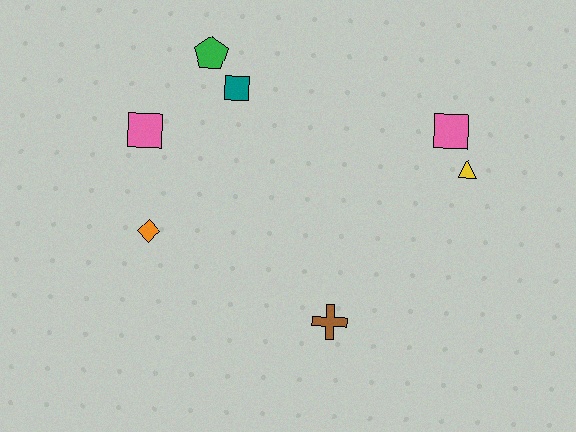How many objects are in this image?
There are 7 objects.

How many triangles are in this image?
There is 1 triangle.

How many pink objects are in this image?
There are 2 pink objects.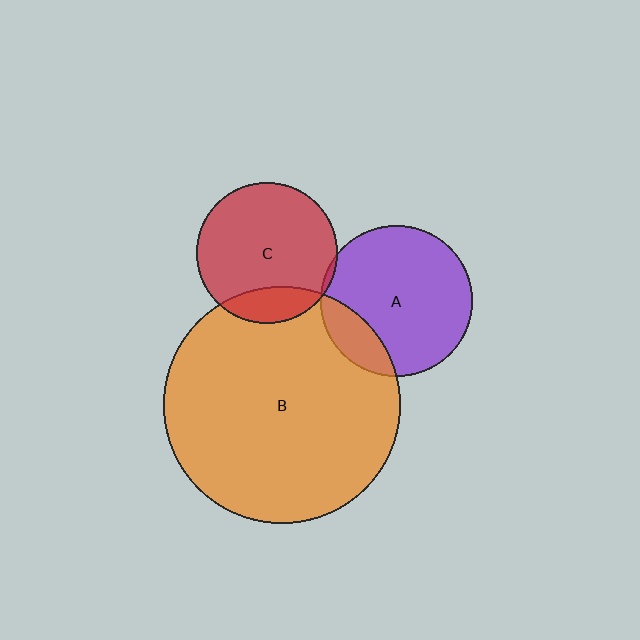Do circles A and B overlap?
Yes.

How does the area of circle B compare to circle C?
Approximately 2.8 times.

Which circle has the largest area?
Circle B (orange).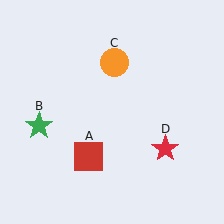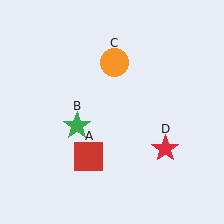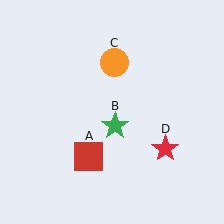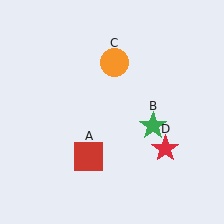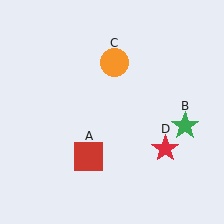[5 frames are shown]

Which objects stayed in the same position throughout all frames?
Red square (object A) and orange circle (object C) and red star (object D) remained stationary.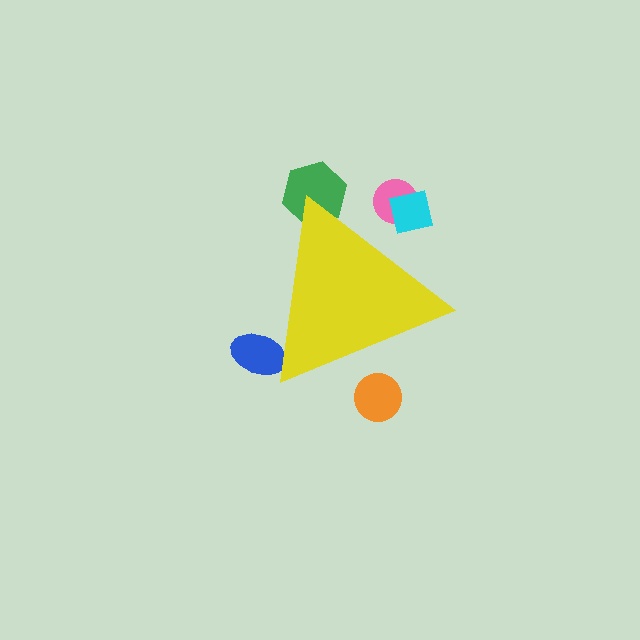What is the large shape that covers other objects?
A yellow triangle.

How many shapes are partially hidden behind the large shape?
5 shapes are partially hidden.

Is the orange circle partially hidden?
Yes, the orange circle is partially hidden behind the yellow triangle.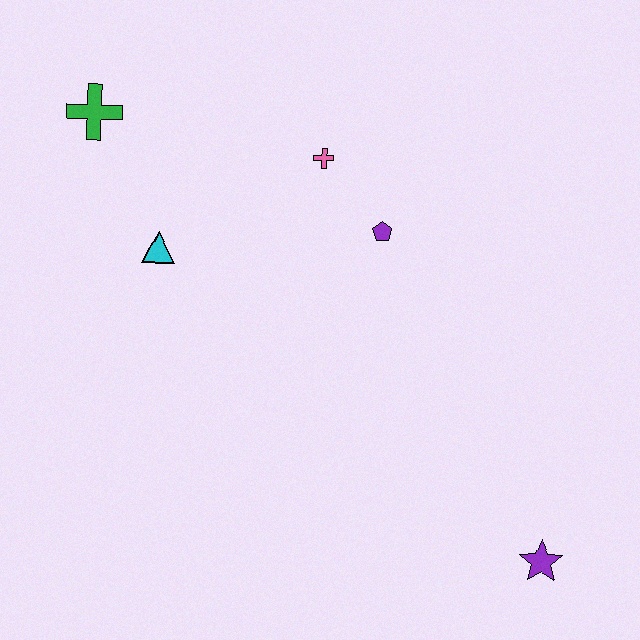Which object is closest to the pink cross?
The purple pentagon is closest to the pink cross.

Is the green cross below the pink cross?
No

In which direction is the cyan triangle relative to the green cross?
The cyan triangle is below the green cross.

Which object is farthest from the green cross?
The purple star is farthest from the green cross.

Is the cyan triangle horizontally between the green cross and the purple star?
Yes